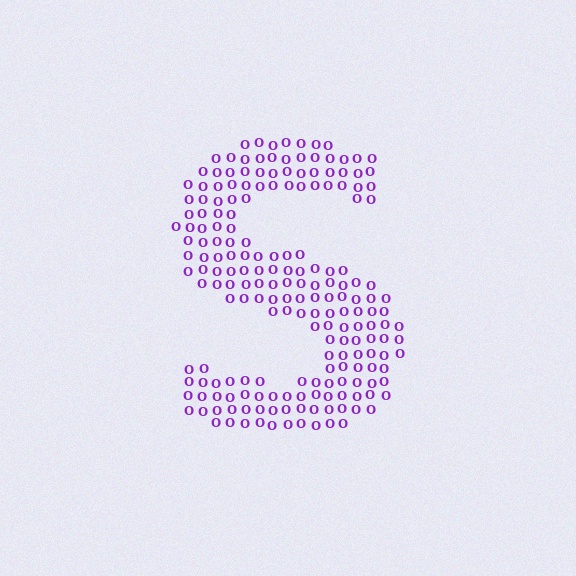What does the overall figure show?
The overall figure shows the letter S.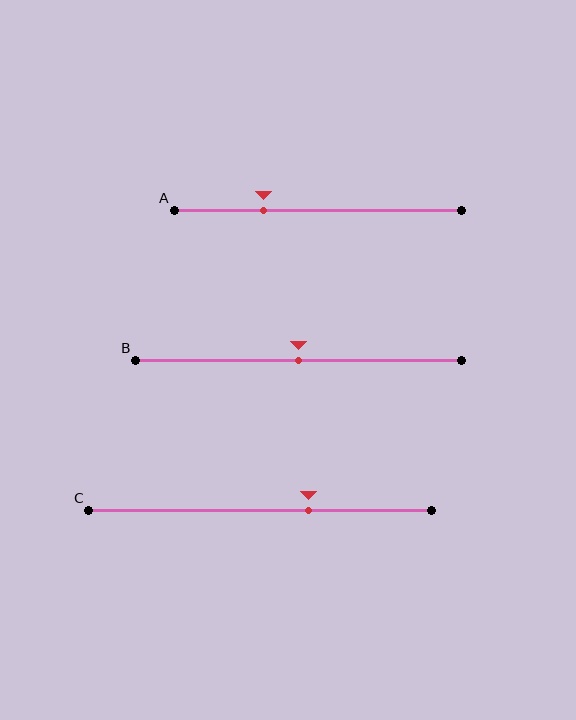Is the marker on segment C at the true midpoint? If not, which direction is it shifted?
No, the marker on segment C is shifted to the right by about 14% of the segment length.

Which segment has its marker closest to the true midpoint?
Segment B has its marker closest to the true midpoint.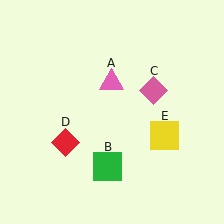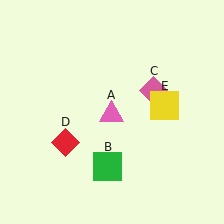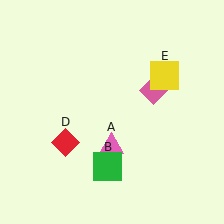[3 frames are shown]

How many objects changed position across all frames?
2 objects changed position: pink triangle (object A), yellow square (object E).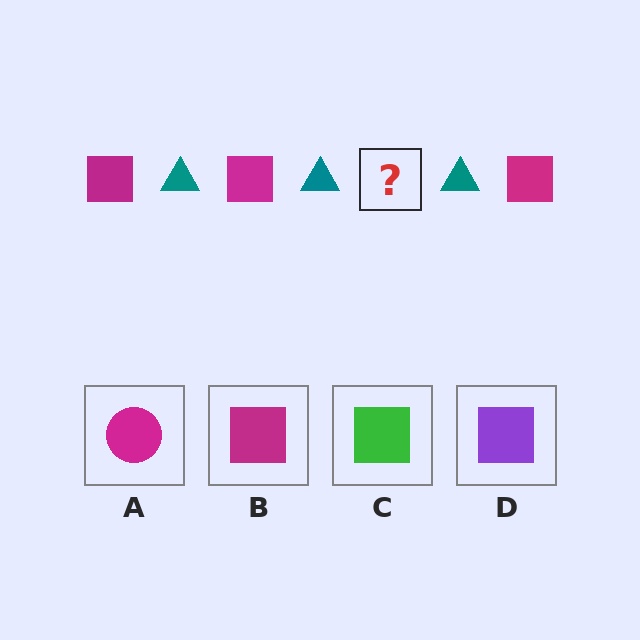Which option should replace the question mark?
Option B.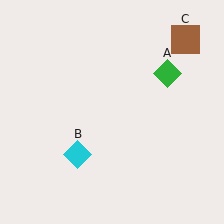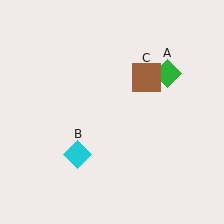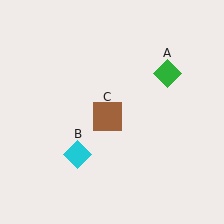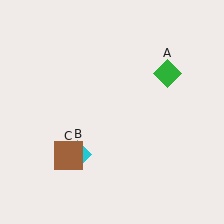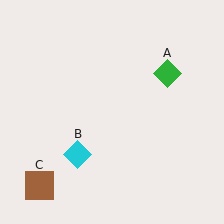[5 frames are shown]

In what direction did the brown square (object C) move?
The brown square (object C) moved down and to the left.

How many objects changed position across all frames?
1 object changed position: brown square (object C).